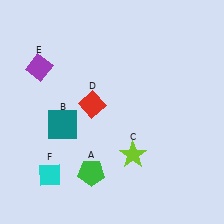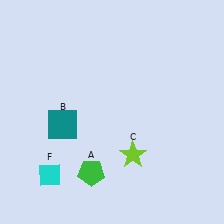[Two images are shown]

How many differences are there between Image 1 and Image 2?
There are 2 differences between the two images.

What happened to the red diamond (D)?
The red diamond (D) was removed in Image 2. It was in the top-left area of Image 1.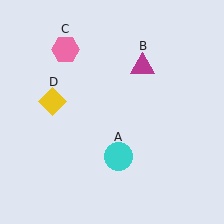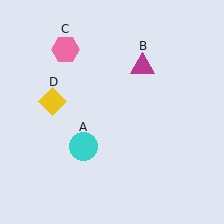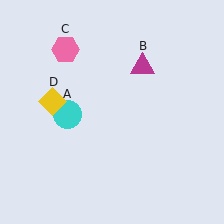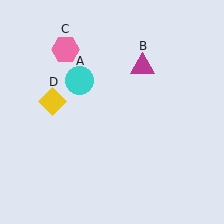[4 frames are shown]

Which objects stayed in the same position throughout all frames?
Magenta triangle (object B) and pink hexagon (object C) and yellow diamond (object D) remained stationary.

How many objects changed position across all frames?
1 object changed position: cyan circle (object A).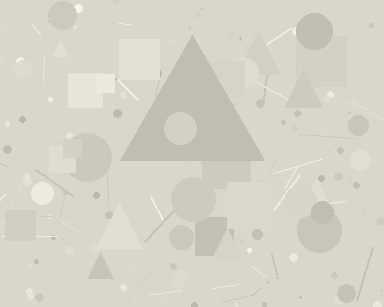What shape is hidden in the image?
A triangle is hidden in the image.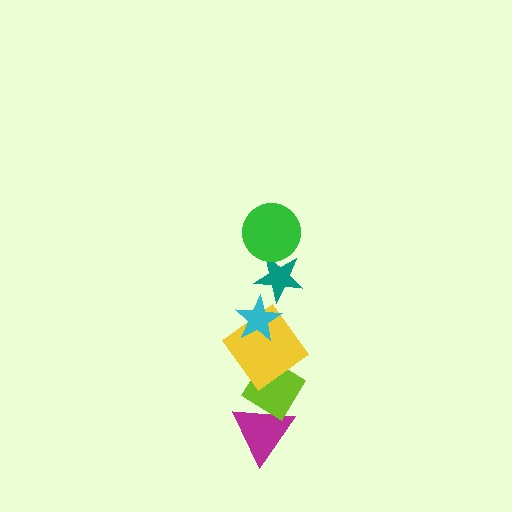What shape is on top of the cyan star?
The teal star is on top of the cyan star.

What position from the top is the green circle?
The green circle is 1st from the top.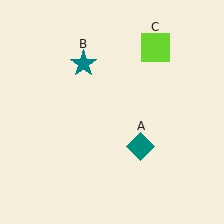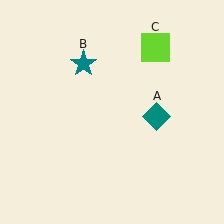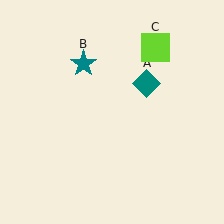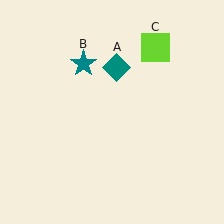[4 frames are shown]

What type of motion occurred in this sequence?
The teal diamond (object A) rotated counterclockwise around the center of the scene.